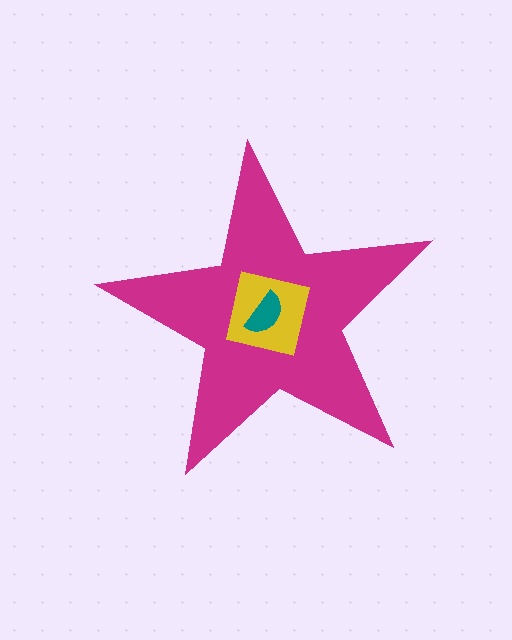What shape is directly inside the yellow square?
The teal semicircle.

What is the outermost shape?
The magenta star.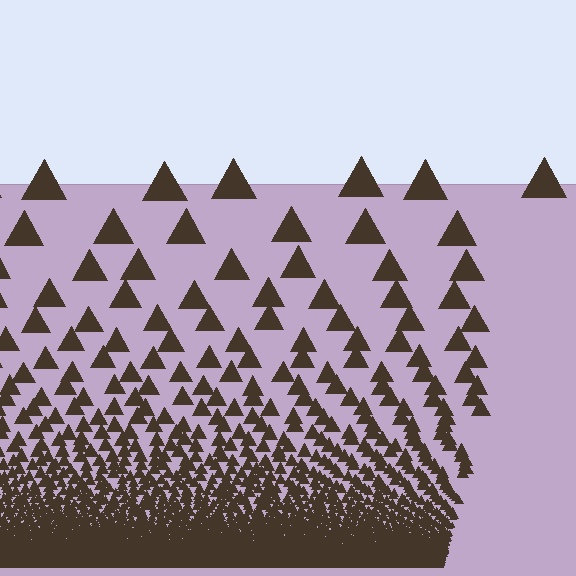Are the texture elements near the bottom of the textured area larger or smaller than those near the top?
Smaller. The gradient is inverted — elements near the bottom are smaller and denser.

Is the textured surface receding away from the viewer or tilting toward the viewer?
The surface appears to tilt toward the viewer. Texture elements get larger and sparser toward the top.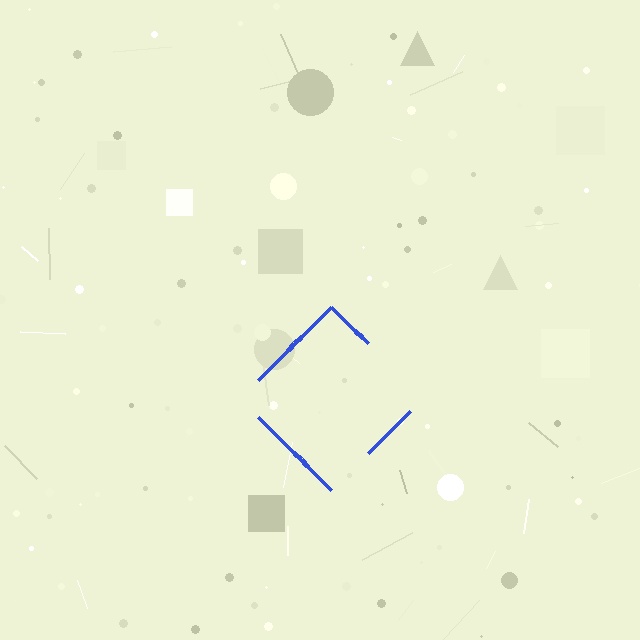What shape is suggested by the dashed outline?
The dashed outline suggests a diamond.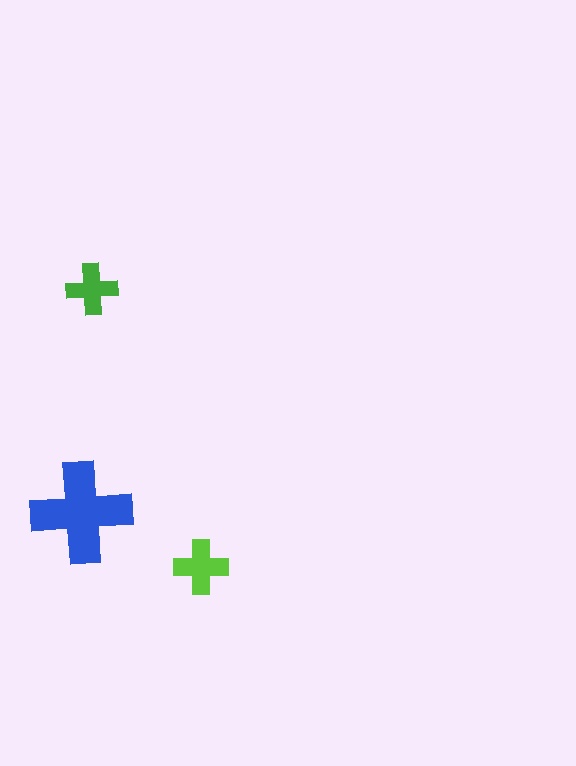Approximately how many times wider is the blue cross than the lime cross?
About 2 times wider.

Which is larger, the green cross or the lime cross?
The lime one.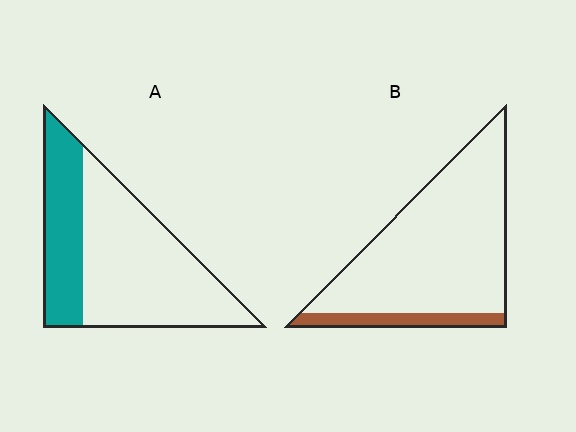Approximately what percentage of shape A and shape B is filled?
A is approximately 30% and B is approximately 15%.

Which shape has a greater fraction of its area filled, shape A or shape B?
Shape A.